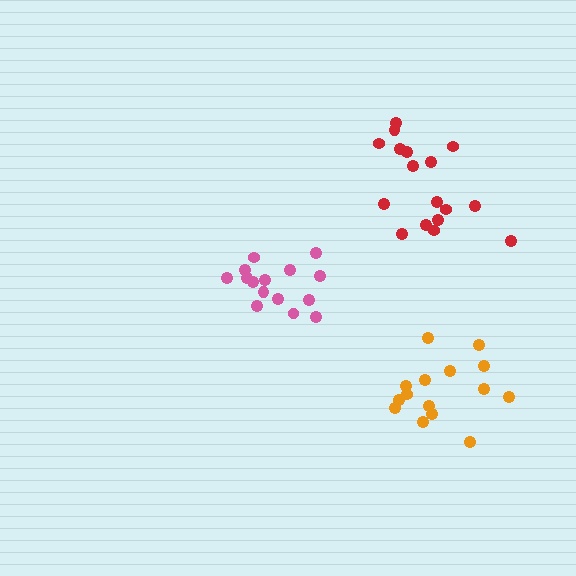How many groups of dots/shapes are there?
There are 3 groups.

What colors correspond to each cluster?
The clusters are colored: pink, orange, red.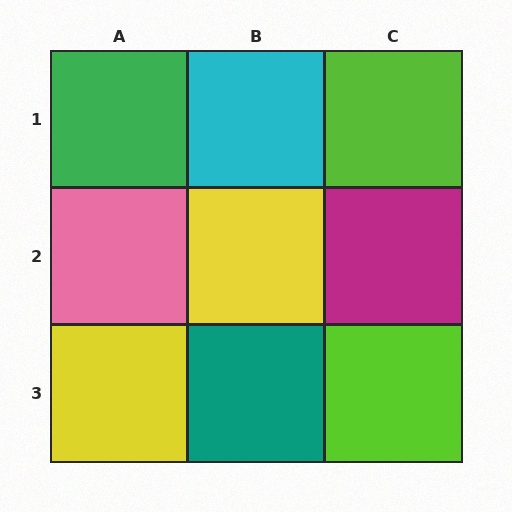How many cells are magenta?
1 cell is magenta.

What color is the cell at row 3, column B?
Teal.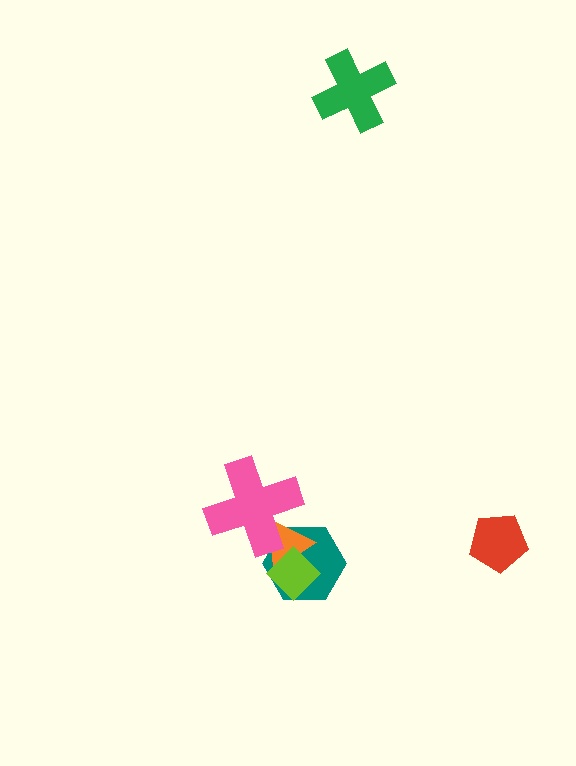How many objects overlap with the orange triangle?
3 objects overlap with the orange triangle.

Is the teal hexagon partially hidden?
Yes, it is partially covered by another shape.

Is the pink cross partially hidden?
No, no other shape covers it.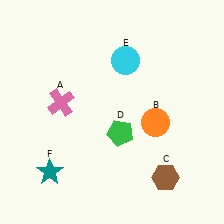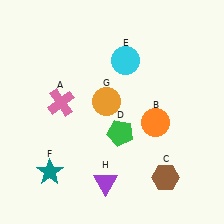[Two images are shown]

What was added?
An orange circle (G), a purple triangle (H) were added in Image 2.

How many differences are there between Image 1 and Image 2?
There are 2 differences between the two images.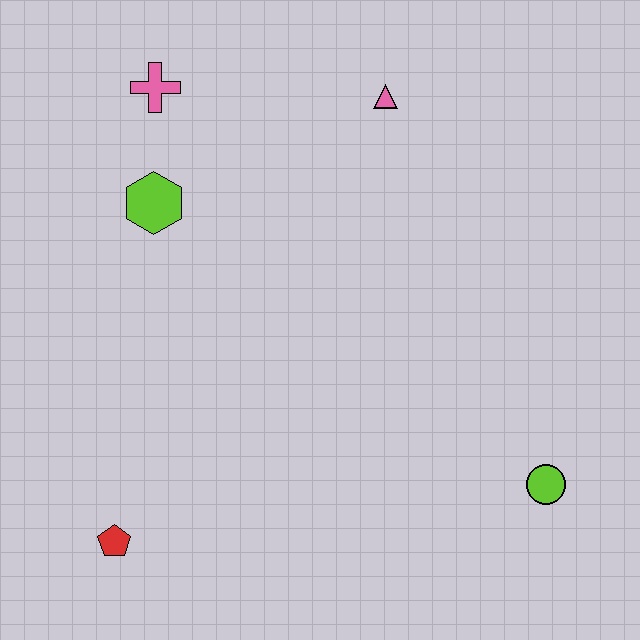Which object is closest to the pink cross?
The lime hexagon is closest to the pink cross.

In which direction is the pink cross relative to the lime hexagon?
The pink cross is above the lime hexagon.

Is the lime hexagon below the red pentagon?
No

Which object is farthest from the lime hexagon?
The lime circle is farthest from the lime hexagon.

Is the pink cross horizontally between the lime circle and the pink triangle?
No